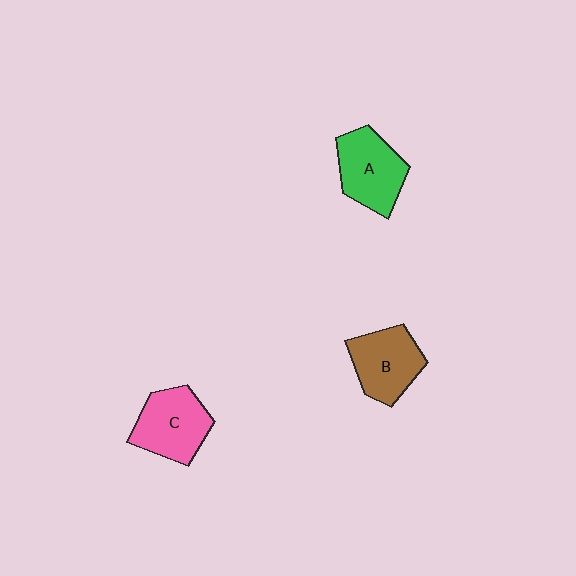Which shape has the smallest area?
Shape B (brown).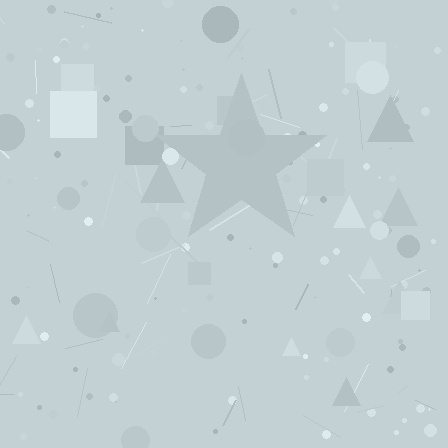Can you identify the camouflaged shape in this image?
The camouflaged shape is a star.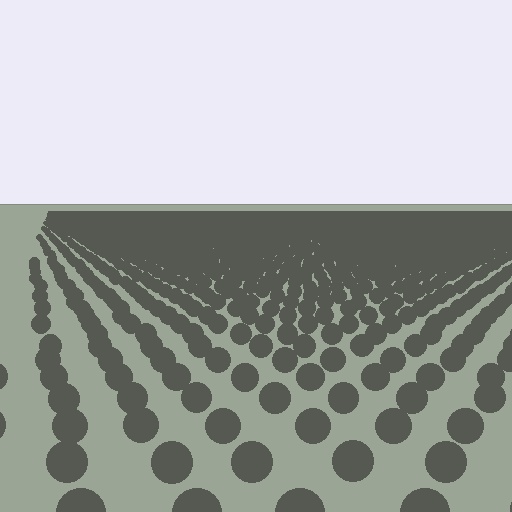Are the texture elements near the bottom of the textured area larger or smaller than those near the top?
Larger. Near the bottom, elements are closer to the viewer and appear at a bigger on-screen size.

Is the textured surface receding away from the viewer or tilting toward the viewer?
The surface is receding away from the viewer. Texture elements get smaller and denser toward the top.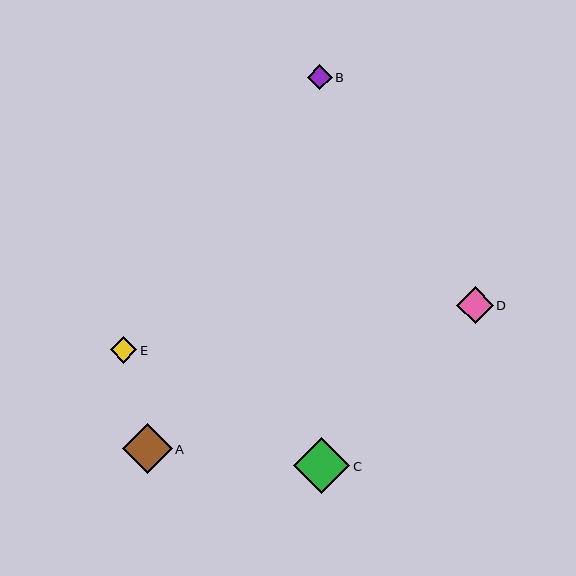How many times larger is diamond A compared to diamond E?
Diamond A is approximately 1.9 times the size of diamond E.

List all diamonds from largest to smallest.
From largest to smallest: C, A, D, E, B.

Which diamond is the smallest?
Diamond B is the smallest with a size of approximately 25 pixels.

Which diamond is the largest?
Diamond C is the largest with a size of approximately 56 pixels.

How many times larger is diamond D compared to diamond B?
Diamond D is approximately 1.5 times the size of diamond B.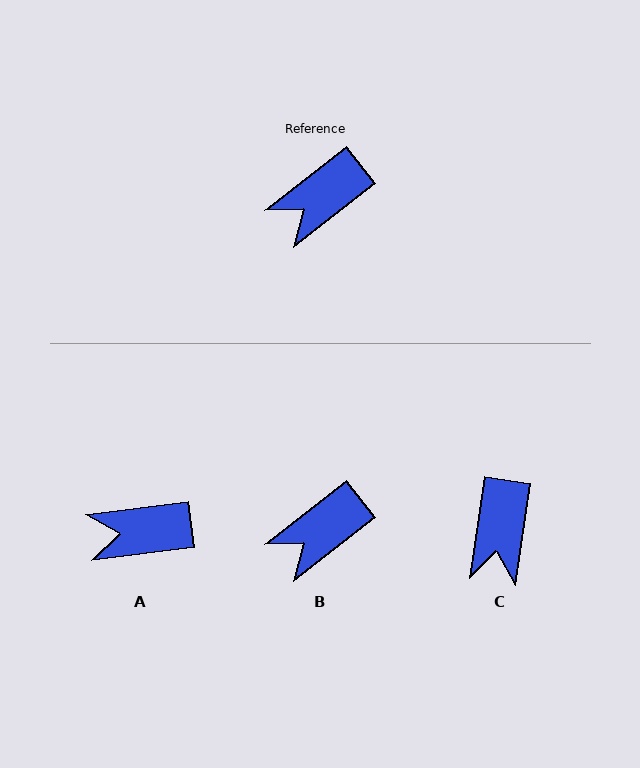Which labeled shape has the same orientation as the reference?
B.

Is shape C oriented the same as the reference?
No, it is off by about 43 degrees.